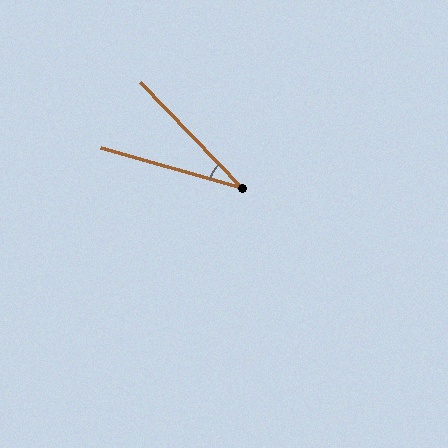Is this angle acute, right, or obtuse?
It is acute.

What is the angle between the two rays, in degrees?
Approximately 30 degrees.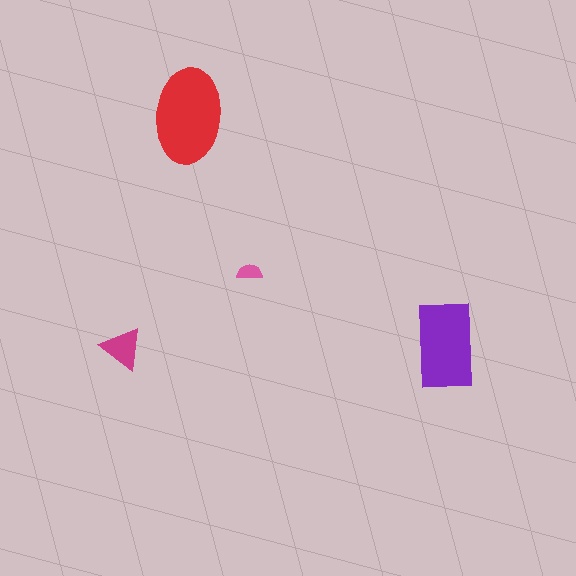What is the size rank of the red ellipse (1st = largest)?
1st.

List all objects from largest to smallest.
The red ellipse, the purple rectangle, the magenta triangle, the pink semicircle.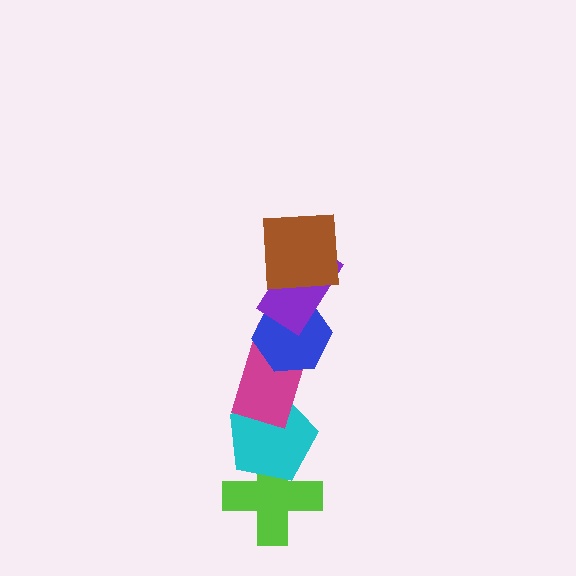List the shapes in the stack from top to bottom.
From top to bottom: the brown square, the purple rectangle, the blue hexagon, the magenta rectangle, the cyan pentagon, the lime cross.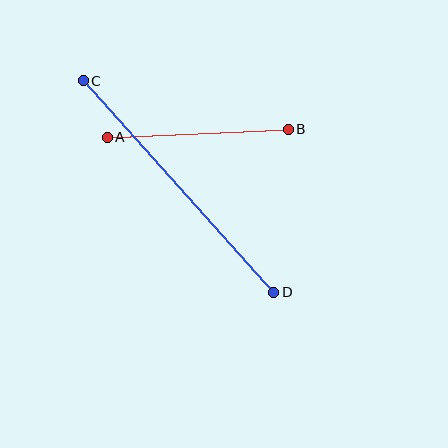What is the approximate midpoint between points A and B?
The midpoint is at approximately (198, 133) pixels.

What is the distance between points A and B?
The distance is approximately 181 pixels.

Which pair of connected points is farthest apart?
Points C and D are farthest apart.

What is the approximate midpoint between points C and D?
The midpoint is at approximately (179, 186) pixels.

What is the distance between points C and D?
The distance is approximately 285 pixels.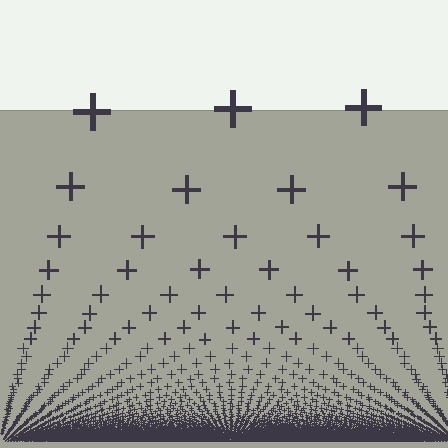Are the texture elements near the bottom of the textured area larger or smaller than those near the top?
Smaller. The gradient is inverted — elements near the bottom are smaller and denser.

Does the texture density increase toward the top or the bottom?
Density increases toward the bottom.